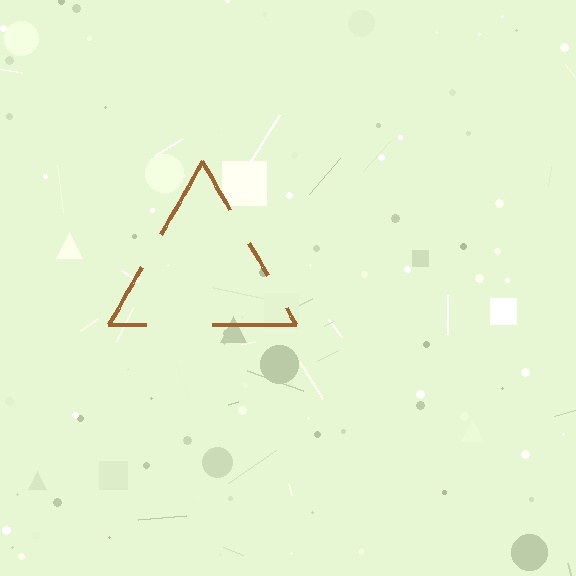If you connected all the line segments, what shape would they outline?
They would outline a triangle.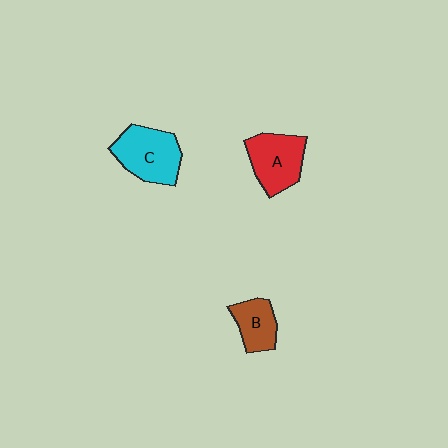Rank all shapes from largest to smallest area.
From largest to smallest: C (cyan), A (red), B (brown).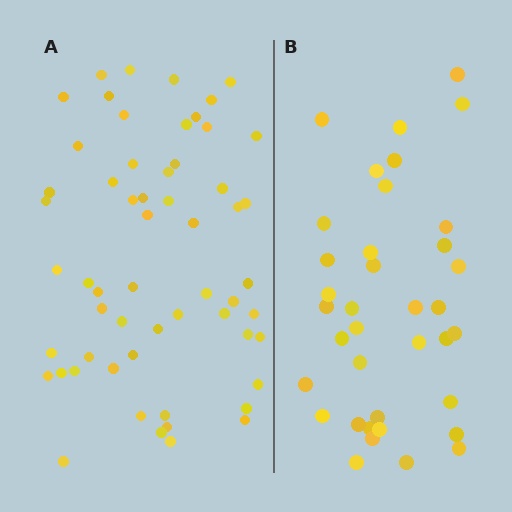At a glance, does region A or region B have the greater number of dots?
Region A (the left region) has more dots.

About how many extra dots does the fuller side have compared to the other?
Region A has approximately 20 more dots than region B.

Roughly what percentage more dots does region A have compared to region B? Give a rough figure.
About 55% more.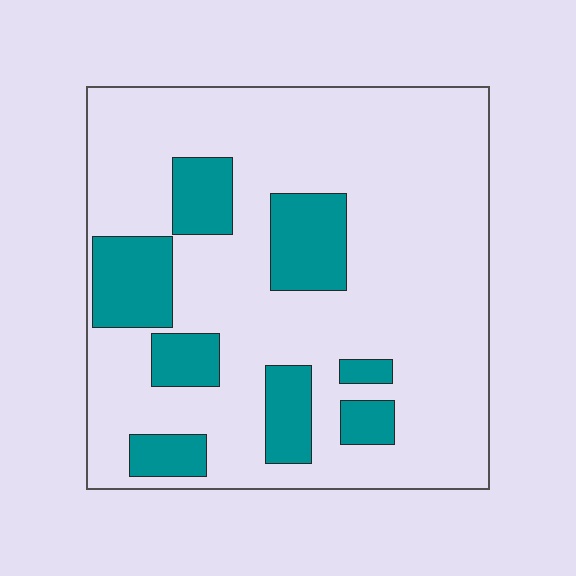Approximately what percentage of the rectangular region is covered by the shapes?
Approximately 20%.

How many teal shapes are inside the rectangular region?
8.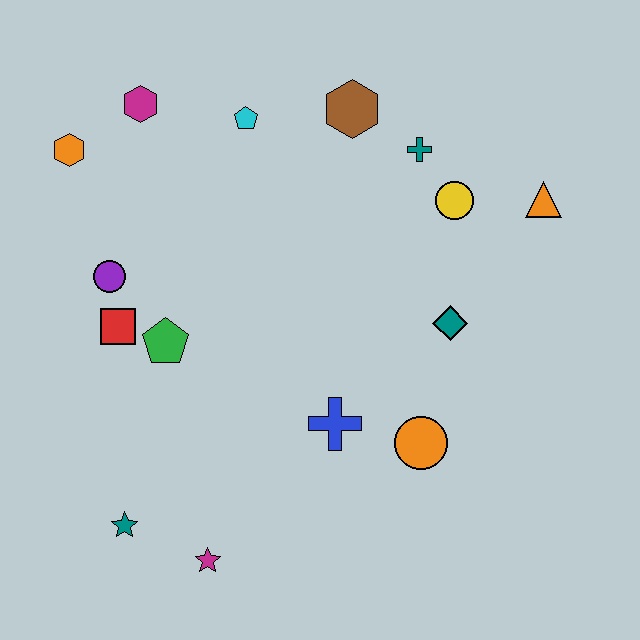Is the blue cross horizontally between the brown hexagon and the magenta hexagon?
Yes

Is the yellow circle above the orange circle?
Yes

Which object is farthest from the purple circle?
The orange triangle is farthest from the purple circle.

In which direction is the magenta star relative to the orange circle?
The magenta star is to the left of the orange circle.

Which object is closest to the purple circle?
The red square is closest to the purple circle.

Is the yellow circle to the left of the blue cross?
No